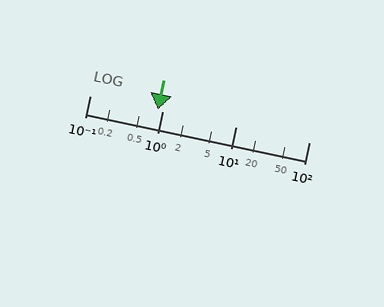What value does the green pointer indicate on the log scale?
The pointer indicates approximately 0.86.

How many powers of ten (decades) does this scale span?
The scale spans 3 decades, from 0.1 to 100.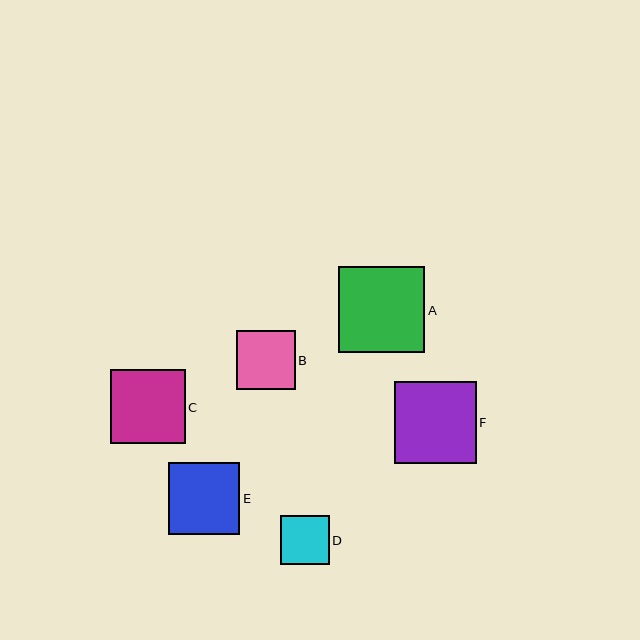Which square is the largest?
Square A is the largest with a size of approximately 86 pixels.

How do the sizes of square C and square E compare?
Square C and square E are approximately the same size.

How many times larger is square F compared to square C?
Square F is approximately 1.1 times the size of square C.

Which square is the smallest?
Square D is the smallest with a size of approximately 48 pixels.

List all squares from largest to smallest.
From largest to smallest: A, F, C, E, B, D.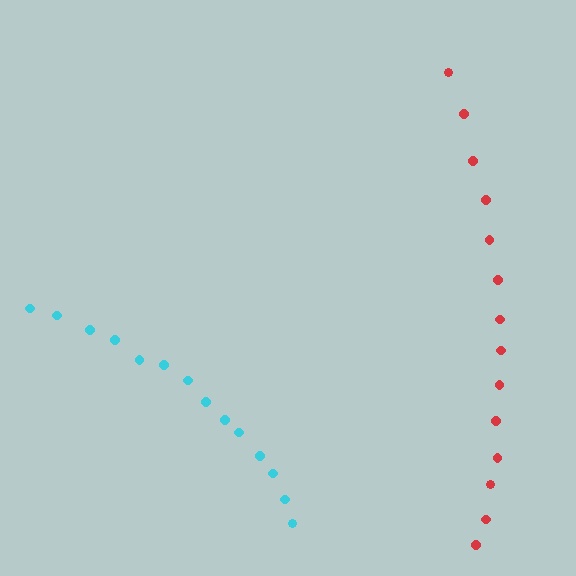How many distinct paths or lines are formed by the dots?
There are 2 distinct paths.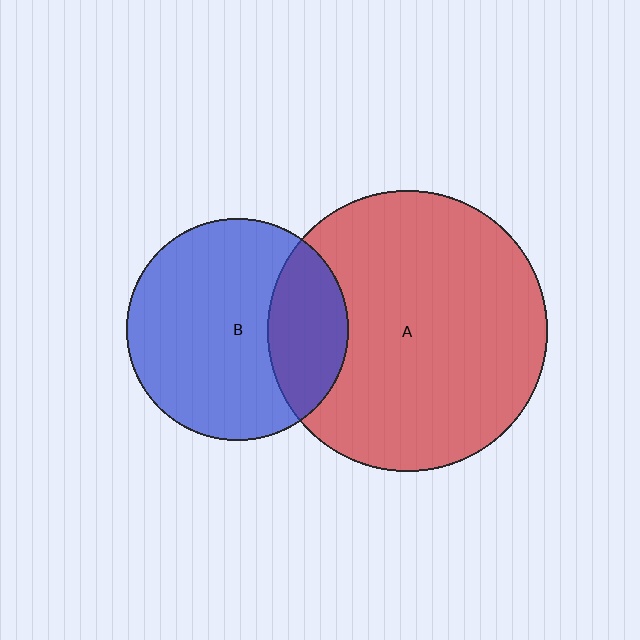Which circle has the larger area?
Circle A (red).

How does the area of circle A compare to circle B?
Approximately 1.6 times.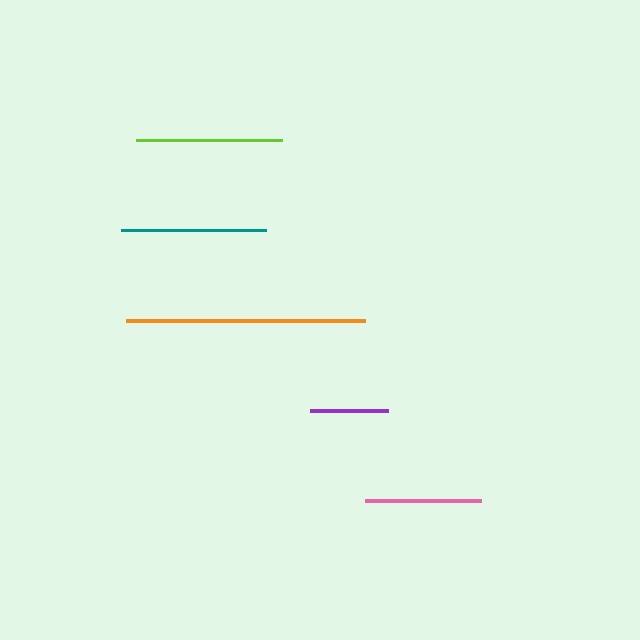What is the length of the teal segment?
The teal segment is approximately 145 pixels long.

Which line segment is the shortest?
The purple line is the shortest at approximately 78 pixels.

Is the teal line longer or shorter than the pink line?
The teal line is longer than the pink line.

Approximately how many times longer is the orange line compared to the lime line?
The orange line is approximately 1.6 times the length of the lime line.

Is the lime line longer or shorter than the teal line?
The lime line is longer than the teal line.